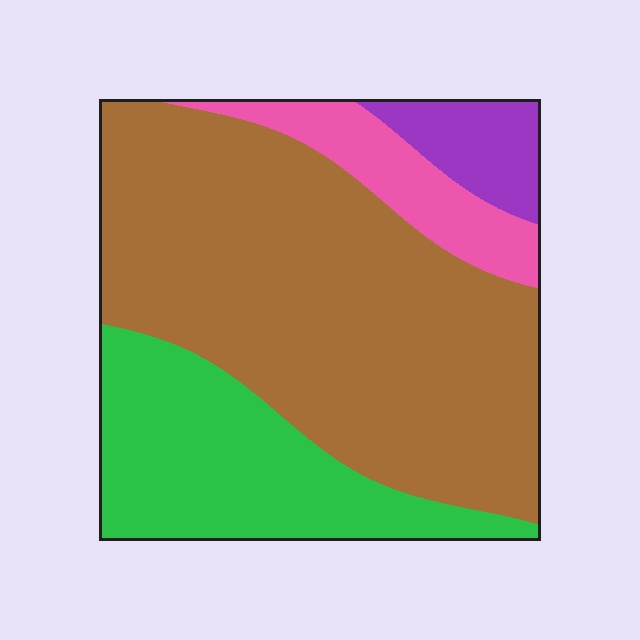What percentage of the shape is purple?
Purple covers 7% of the shape.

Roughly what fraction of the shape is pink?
Pink takes up about one tenth (1/10) of the shape.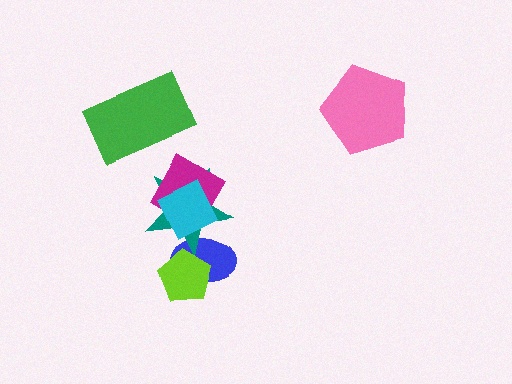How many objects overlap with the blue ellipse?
3 objects overlap with the blue ellipse.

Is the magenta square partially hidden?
Yes, it is partially covered by another shape.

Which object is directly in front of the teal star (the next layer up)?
The lime pentagon is directly in front of the teal star.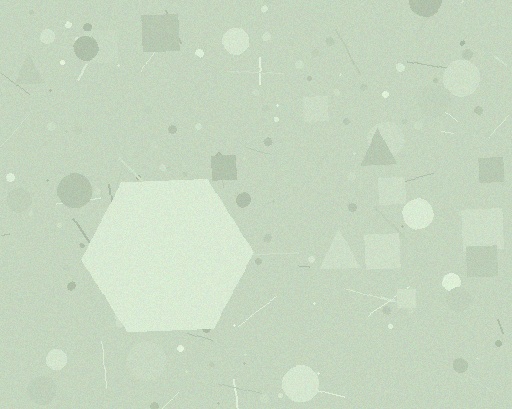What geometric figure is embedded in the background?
A hexagon is embedded in the background.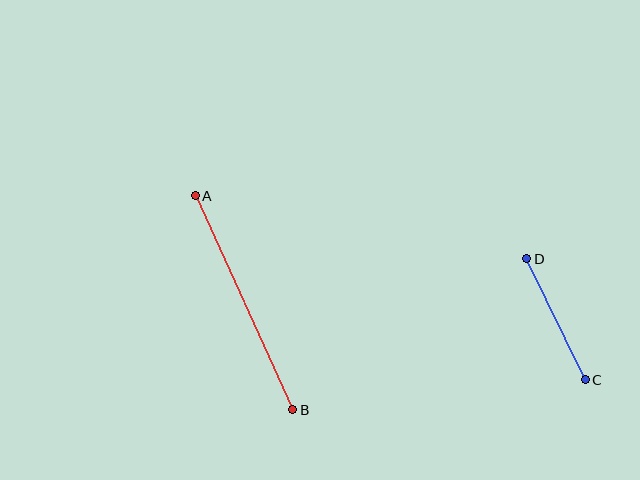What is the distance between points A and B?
The distance is approximately 235 pixels.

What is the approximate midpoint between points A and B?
The midpoint is at approximately (244, 303) pixels.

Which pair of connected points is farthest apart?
Points A and B are farthest apart.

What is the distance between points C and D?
The distance is approximately 135 pixels.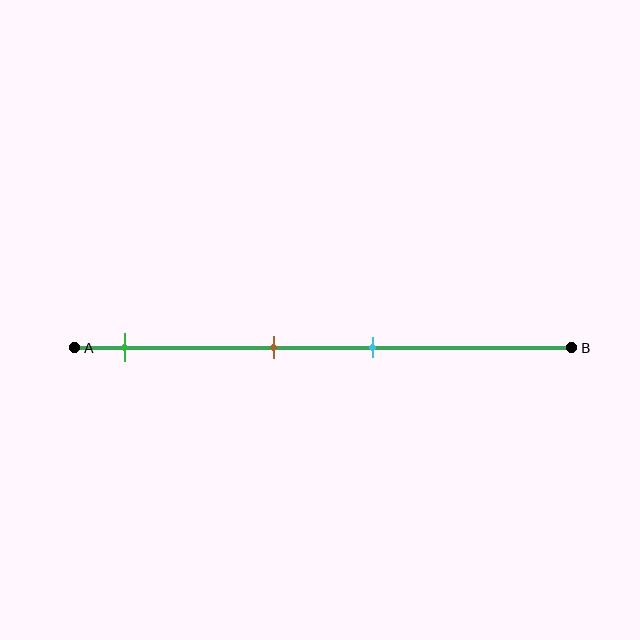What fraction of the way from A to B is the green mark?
The green mark is approximately 10% (0.1) of the way from A to B.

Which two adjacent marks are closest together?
The brown and cyan marks are the closest adjacent pair.